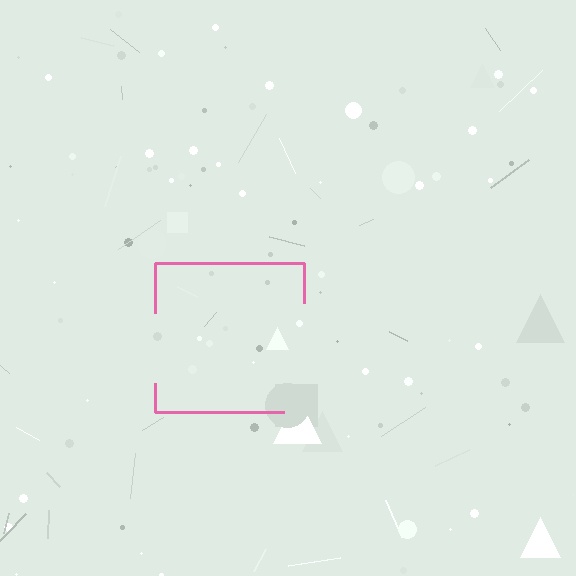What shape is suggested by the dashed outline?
The dashed outline suggests a square.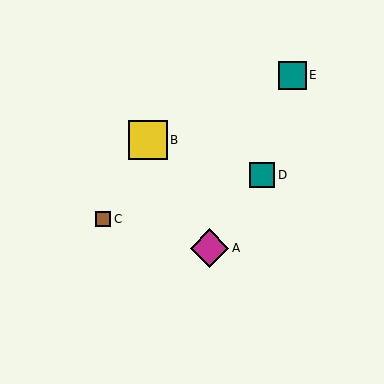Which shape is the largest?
The yellow square (labeled B) is the largest.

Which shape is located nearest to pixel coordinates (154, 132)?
The yellow square (labeled B) at (148, 140) is nearest to that location.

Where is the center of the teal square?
The center of the teal square is at (262, 175).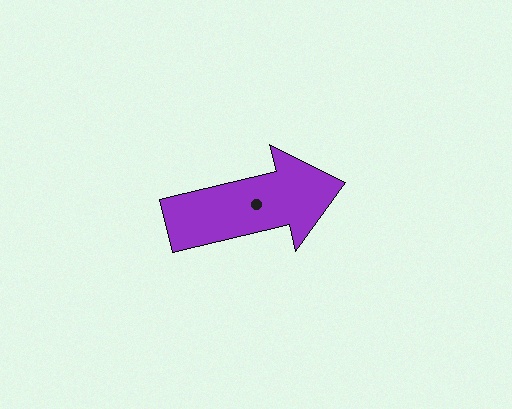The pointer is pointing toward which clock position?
Roughly 3 o'clock.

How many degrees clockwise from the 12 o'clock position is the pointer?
Approximately 76 degrees.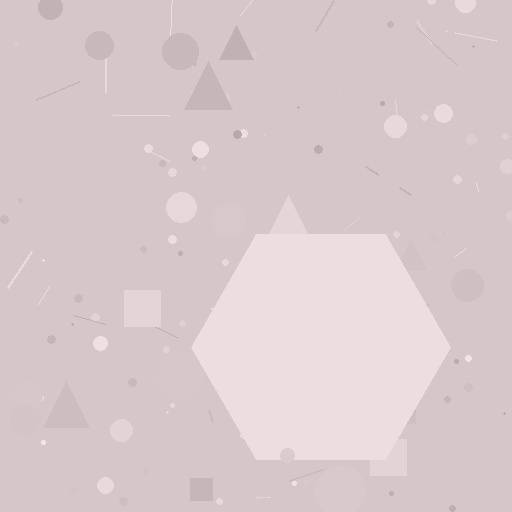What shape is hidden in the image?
A hexagon is hidden in the image.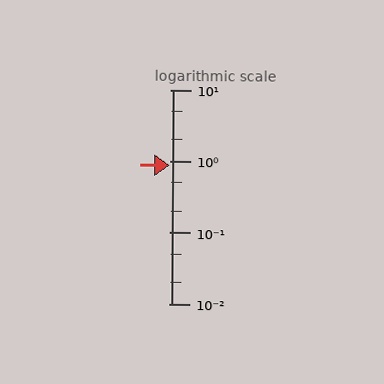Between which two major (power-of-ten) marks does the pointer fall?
The pointer is between 0.1 and 1.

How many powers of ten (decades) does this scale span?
The scale spans 3 decades, from 0.01 to 10.